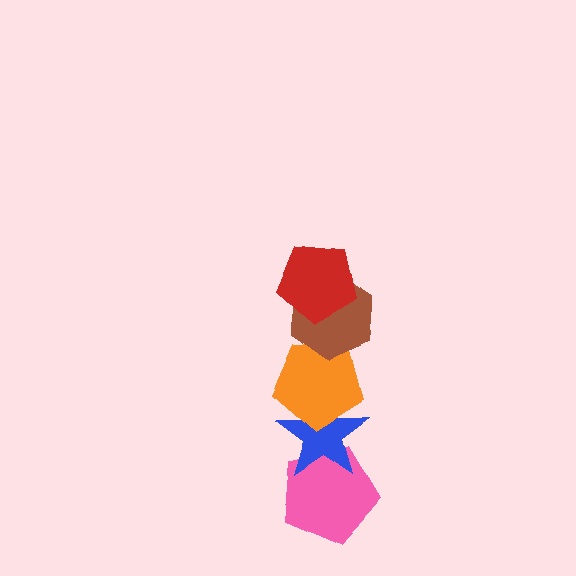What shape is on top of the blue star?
The orange pentagon is on top of the blue star.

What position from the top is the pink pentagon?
The pink pentagon is 5th from the top.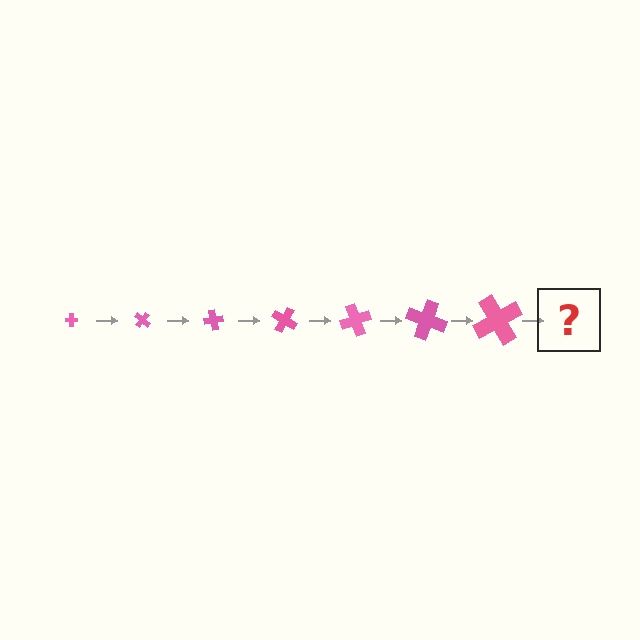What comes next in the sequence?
The next element should be a cross, larger than the previous one and rotated 280 degrees from the start.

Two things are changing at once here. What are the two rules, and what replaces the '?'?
The two rules are that the cross grows larger each step and it rotates 40 degrees each step. The '?' should be a cross, larger than the previous one and rotated 280 degrees from the start.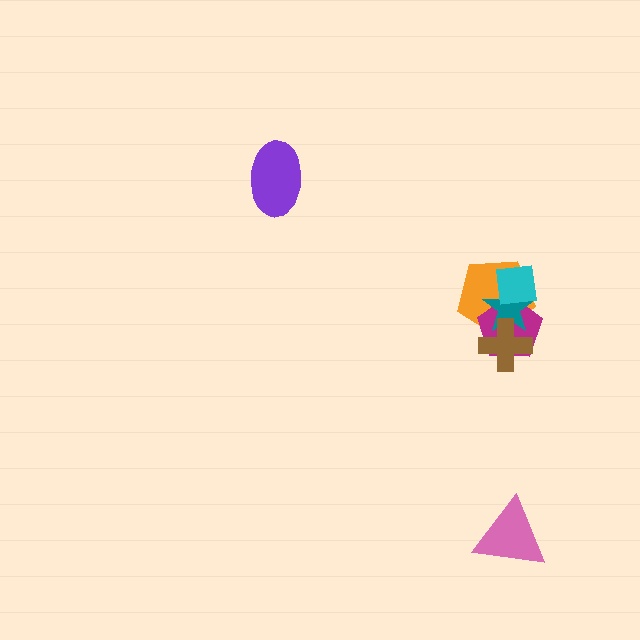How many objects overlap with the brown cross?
3 objects overlap with the brown cross.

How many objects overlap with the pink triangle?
0 objects overlap with the pink triangle.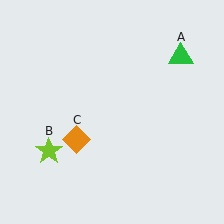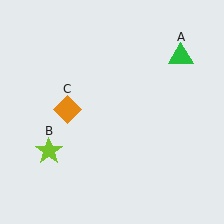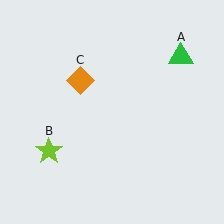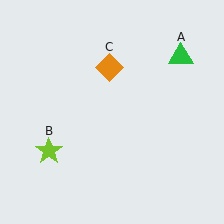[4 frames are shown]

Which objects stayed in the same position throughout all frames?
Green triangle (object A) and lime star (object B) remained stationary.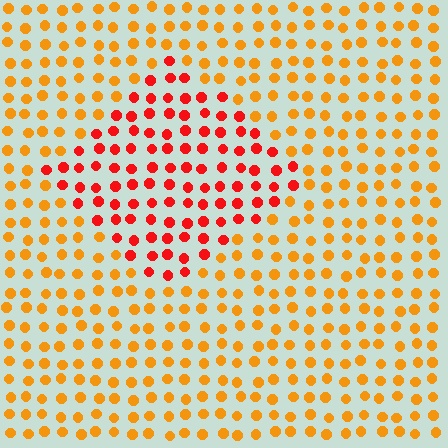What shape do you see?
I see a diamond.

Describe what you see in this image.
The image is filled with small orange elements in a uniform arrangement. A diamond-shaped region is visible where the elements are tinted to a slightly different hue, forming a subtle color boundary.